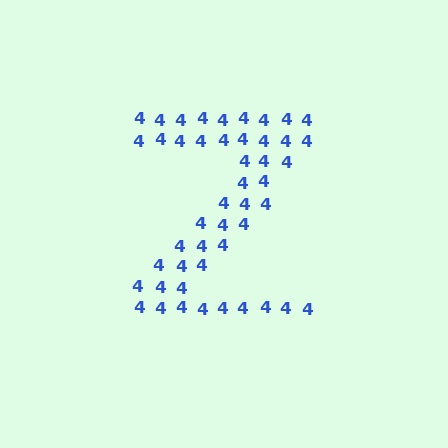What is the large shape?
The large shape is the letter Z.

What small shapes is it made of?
It is made of small digit 4's.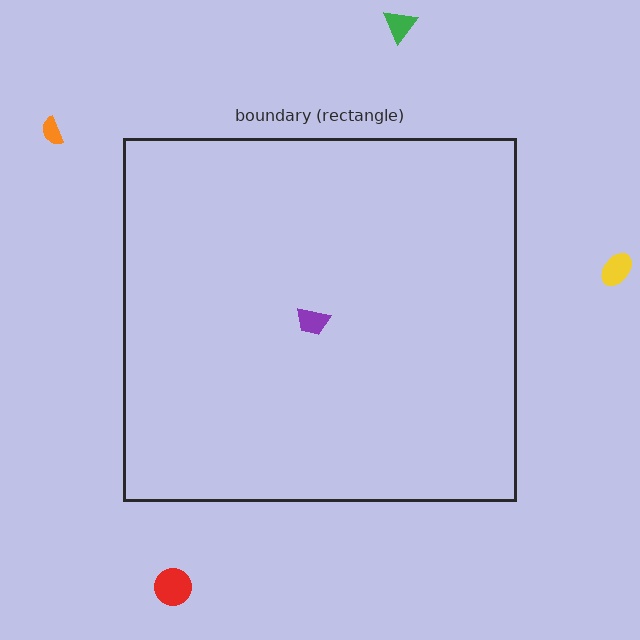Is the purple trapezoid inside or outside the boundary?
Inside.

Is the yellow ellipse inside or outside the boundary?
Outside.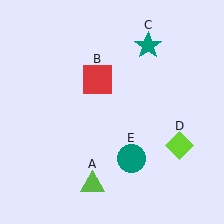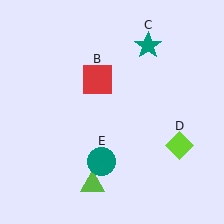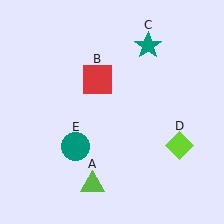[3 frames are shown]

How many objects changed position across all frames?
1 object changed position: teal circle (object E).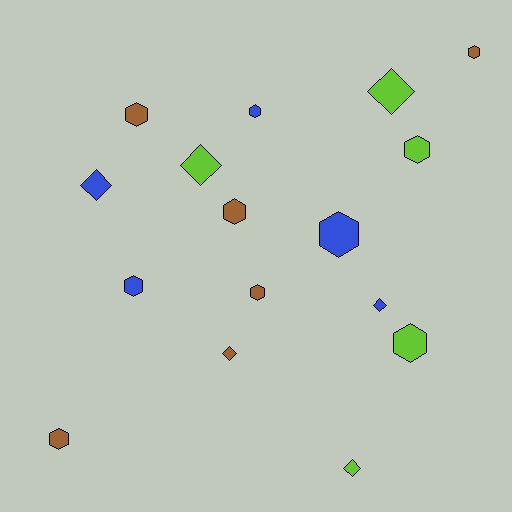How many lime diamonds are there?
There are 3 lime diamonds.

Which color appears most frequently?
Brown, with 6 objects.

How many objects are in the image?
There are 16 objects.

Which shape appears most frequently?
Hexagon, with 10 objects.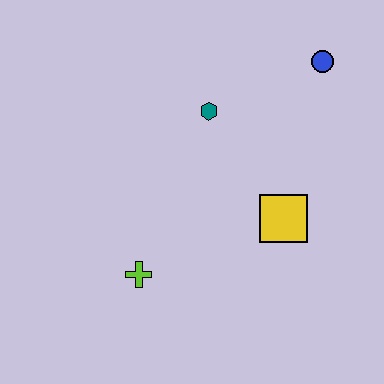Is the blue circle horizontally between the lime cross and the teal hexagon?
No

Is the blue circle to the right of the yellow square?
Yes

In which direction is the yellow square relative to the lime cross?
The yellow square is to the right of the lime cross.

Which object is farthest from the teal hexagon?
The lime cross is farthest from the teal hexagon.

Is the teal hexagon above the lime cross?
Yes